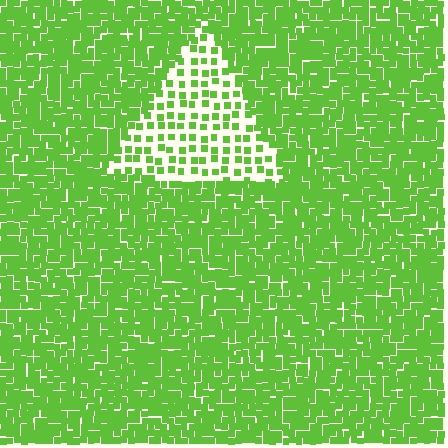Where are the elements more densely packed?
The elements are more densely packed outside the triangle boundary.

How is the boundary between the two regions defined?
The boundary is defined by a change in element density (approximately 2.7x ratio). All elements are the same color, size, and shape.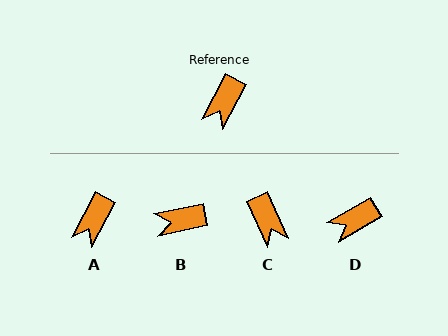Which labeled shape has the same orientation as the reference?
A.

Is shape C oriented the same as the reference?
No, it is off by about 53 degrees.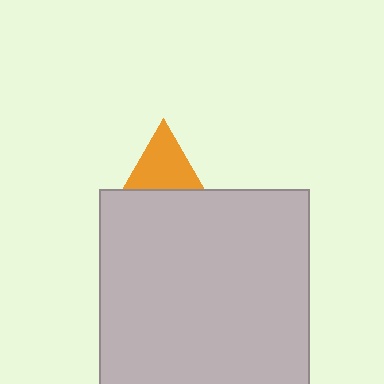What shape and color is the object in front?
The object in front is a light gray square.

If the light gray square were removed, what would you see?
You would see the complete orange triangle.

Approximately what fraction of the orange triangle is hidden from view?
Roughly 48% of the orange triangle is hidden behind the light gray square.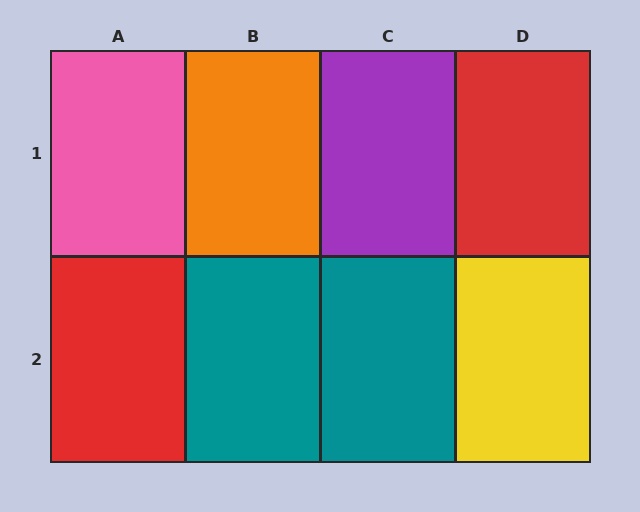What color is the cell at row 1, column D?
Red.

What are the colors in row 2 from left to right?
Red, teal, teal, yellow.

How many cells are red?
2 cells are red.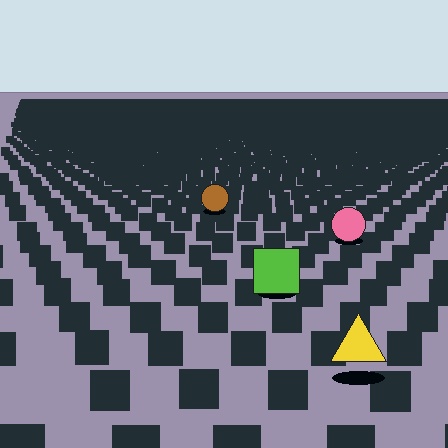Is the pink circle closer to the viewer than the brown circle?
Yes. The pink circle is closer — you can tell from the texture gradient: the ground texture is coarser near it.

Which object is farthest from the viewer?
The brown circle is farthest from the viewer. It appears smaller and the ground texture around it is denser.